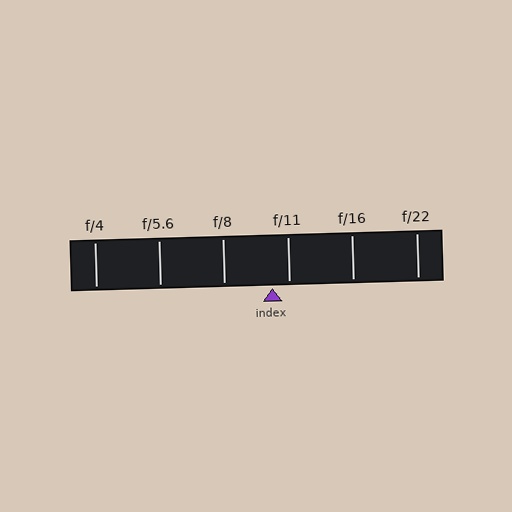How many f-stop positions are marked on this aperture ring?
There are 6 f-stop positions marked.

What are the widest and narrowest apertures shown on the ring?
The widest aperture shown is f/4 and the narrowest is f/22.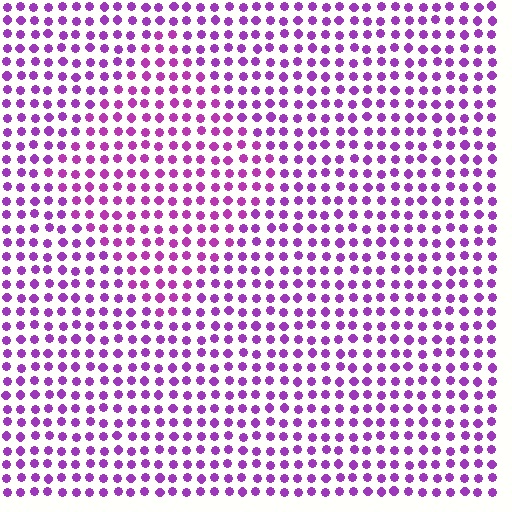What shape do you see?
I see a diamond.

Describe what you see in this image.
The image is filled with small purple elements in a uniform arrangement. A diamond-shaped region is visible where the elements are tinted to a slightly different hue, forming a subtle color boundary.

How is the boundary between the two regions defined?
The boundary is defined purely by a slight shift in hue (about 17 degrees). Spacing, size, and orientation are identical on both sides.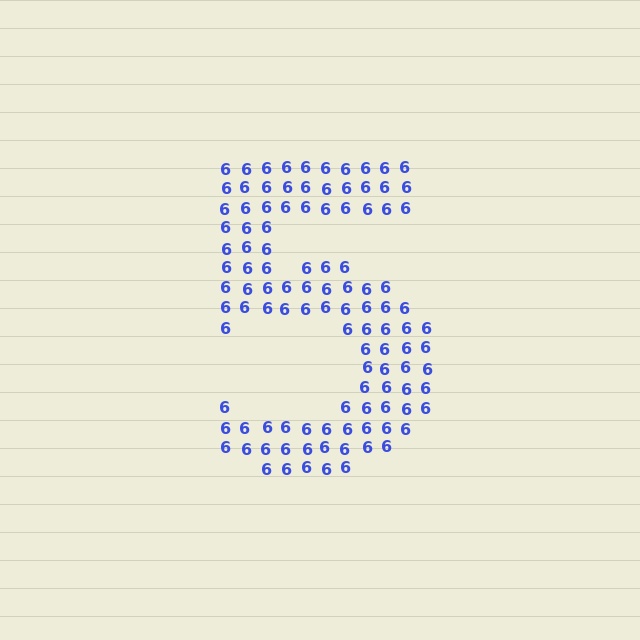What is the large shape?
The large shape is the digit 5.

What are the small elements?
The small elements are digit 6's.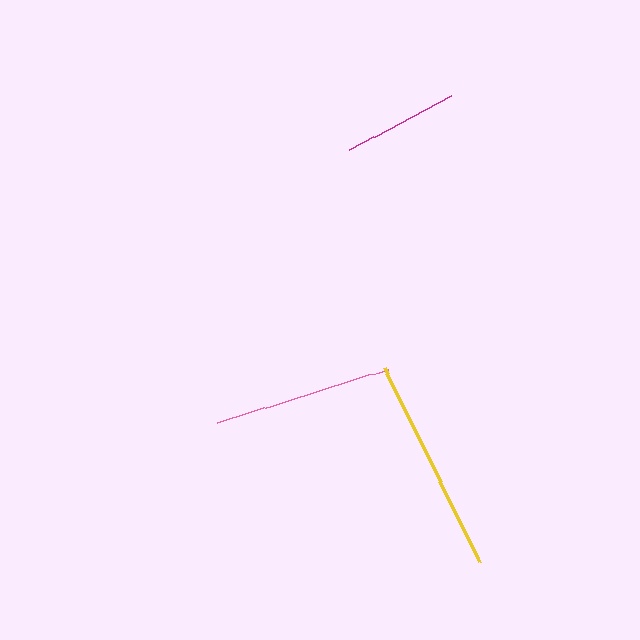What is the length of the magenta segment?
The magenta segment is approximately 116 pixels long.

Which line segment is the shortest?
The magenta line is the shortest at approximately 116 pixels.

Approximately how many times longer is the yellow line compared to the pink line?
The yellow line is approximately 1.2 times the length of the pink line.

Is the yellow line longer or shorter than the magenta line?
The yellow line is longer than the magenta line.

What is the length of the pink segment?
The pink segment is approximately 178 pixels long.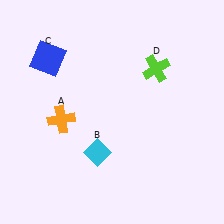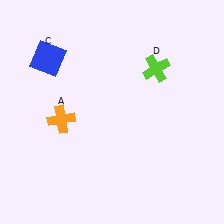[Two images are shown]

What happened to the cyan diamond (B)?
The cyan diamond (B) was removed in Image 2. It was in the bottom-left area of Image 1.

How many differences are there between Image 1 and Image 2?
There is 1 difference between the two images.